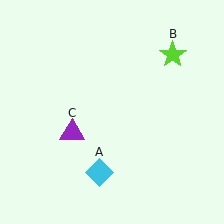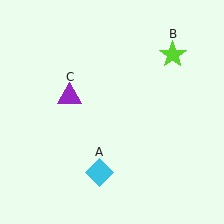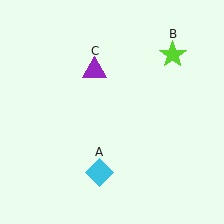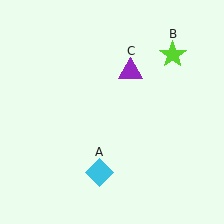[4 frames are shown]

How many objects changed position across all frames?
1 object changed position: purple triangle (object C).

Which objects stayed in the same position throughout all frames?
Cyan diamond (object A) and lime star (object B) remained stationary.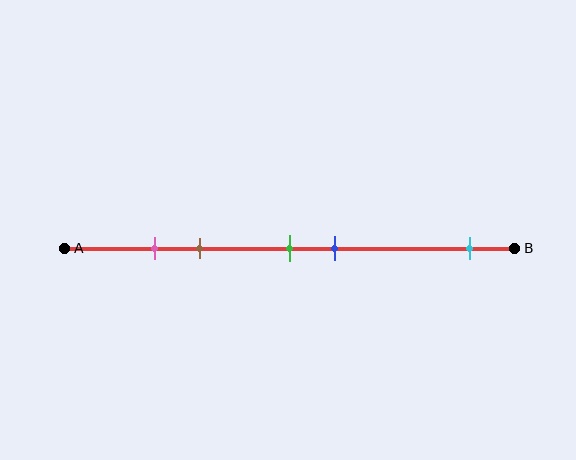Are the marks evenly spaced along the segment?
No, the marks are not evenly spaced.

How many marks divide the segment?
There are 5 marks dividing the segment.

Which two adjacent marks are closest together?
The pink and brown marks are the closest adjacent pair.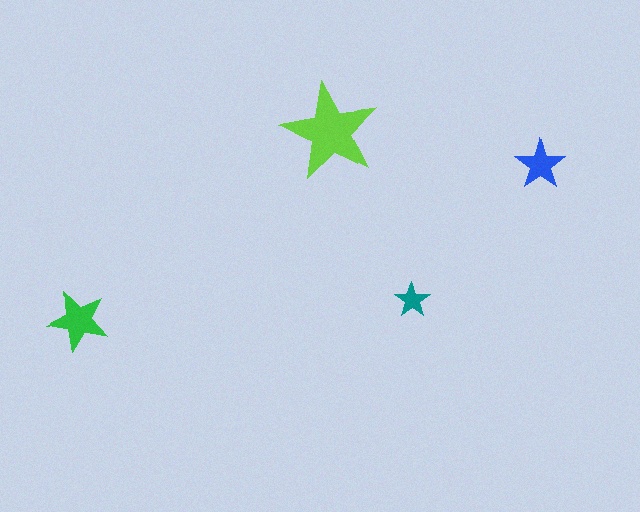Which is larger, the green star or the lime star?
The lime one.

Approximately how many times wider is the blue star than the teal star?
About 1.5 times wider.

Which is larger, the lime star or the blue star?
The lime one.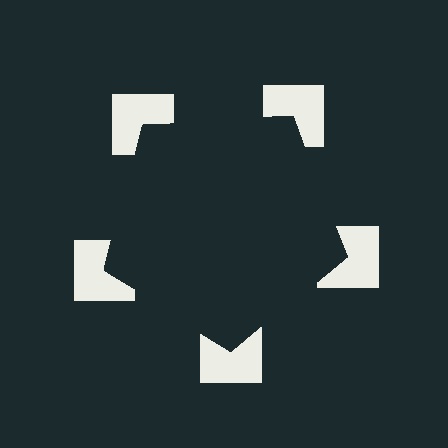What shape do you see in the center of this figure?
An illusory pentagon — its edges are inferred from the aligned wedge cuts in the notched squares, not physically drawn.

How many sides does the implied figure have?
5 sides.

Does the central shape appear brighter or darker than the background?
It typically appears slightly darker than the background, even though no actual brightness change is drawn.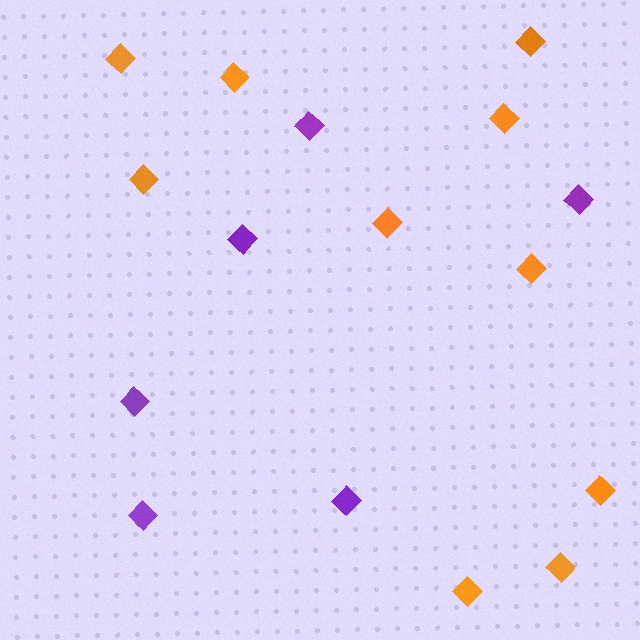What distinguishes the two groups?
There are 2 groups: one group of orange diamonds (10) and one group of purple diamonds (6).